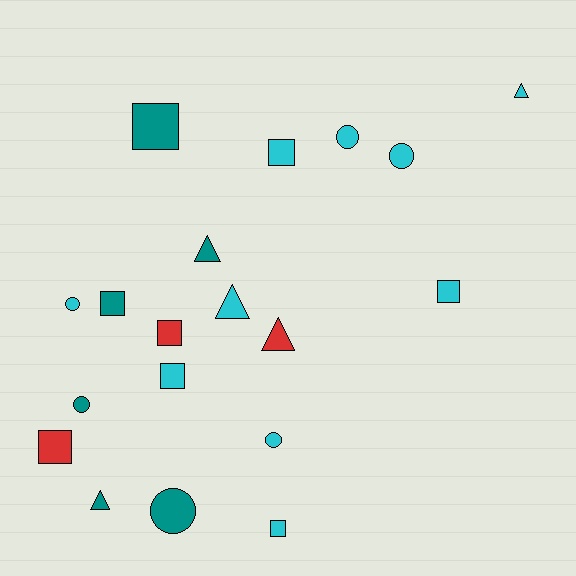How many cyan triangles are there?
There are 2 cyan triangles.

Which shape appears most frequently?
Square, with 8 objects.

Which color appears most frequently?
Cyan, with 10 objects.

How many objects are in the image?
There are 19 objects.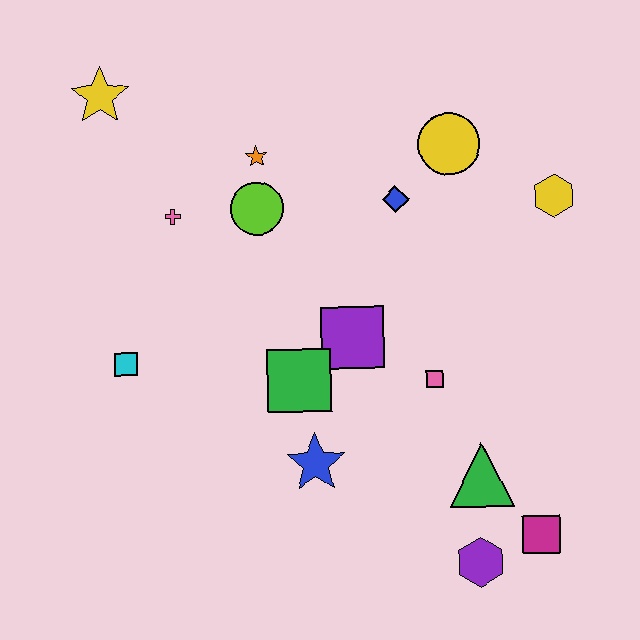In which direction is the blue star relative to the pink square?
The blue star is to the left of the pink square.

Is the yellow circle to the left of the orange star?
No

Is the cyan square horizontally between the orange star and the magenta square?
No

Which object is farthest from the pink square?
The yellow star is farthest from the pink square.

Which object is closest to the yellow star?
The pink cross is closest to the yellow star.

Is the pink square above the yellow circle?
No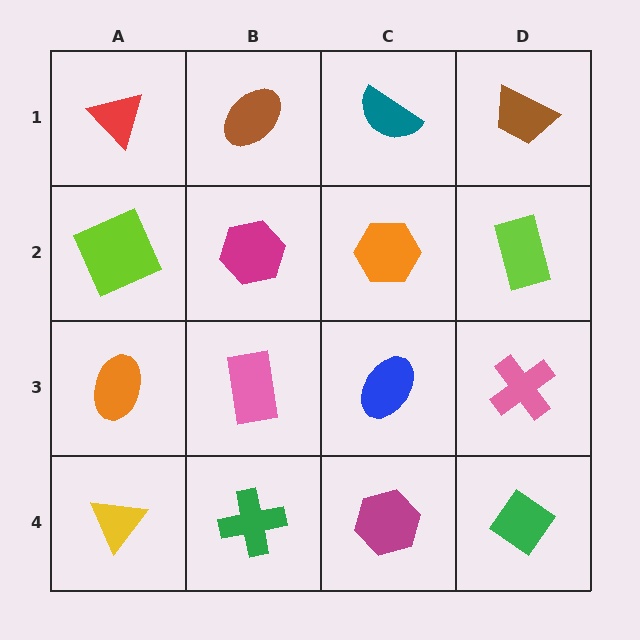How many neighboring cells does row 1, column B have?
3.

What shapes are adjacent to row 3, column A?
A lime square (row 2, column A), a yellow triangle (row 4, column A), a pink rectangle (row 3, column B).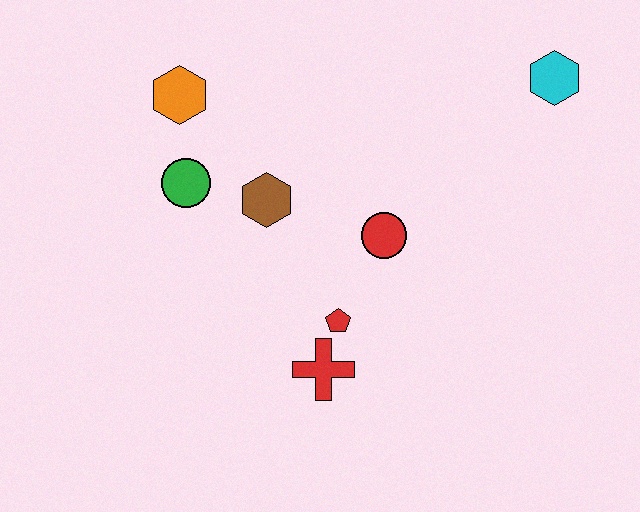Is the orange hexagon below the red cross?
No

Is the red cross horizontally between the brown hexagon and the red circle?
Yes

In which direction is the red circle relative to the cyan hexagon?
The red circle is to the left of the cyan hexagon.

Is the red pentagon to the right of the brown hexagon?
Yes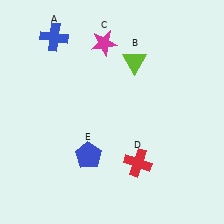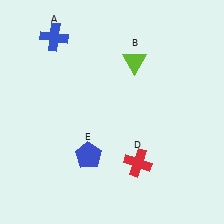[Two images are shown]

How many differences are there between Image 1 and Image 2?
There is 1 difference between the two images.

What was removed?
The magenta star (C) was removed in Image 2.